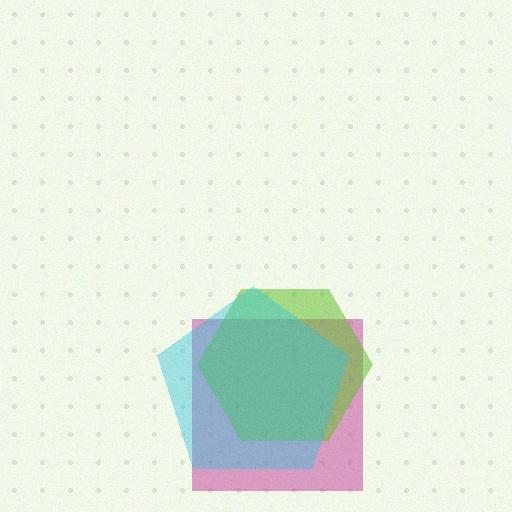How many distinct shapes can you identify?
There are 3 distinct shapes: a magenta square, a lime hexagon, a cyan pentagon.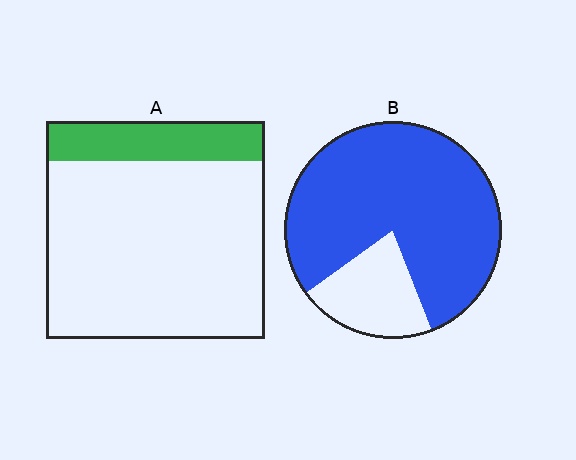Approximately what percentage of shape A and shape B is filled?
A is approximately 20% and B is approximately 80%.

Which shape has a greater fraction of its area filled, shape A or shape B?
Shape B.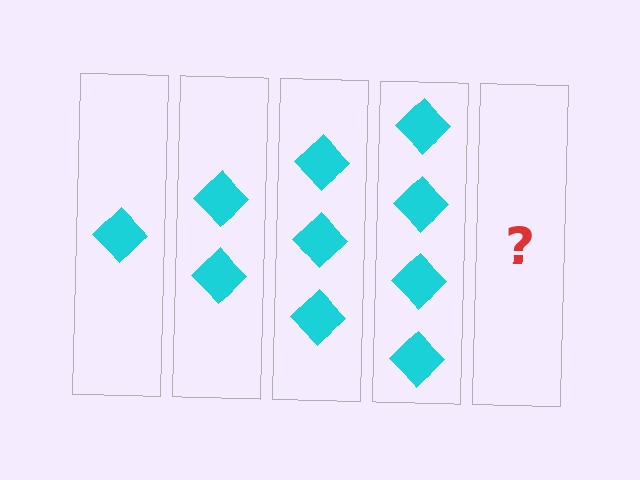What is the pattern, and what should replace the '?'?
The pattern is that each step adds one more diamond. The '?' should be 5 diamonds.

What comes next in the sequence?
The next element should be 5 diamonds.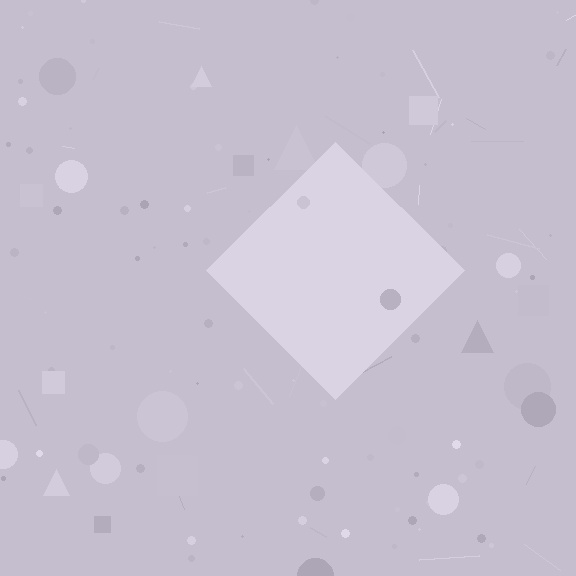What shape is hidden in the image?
A diamond is hidden in the image.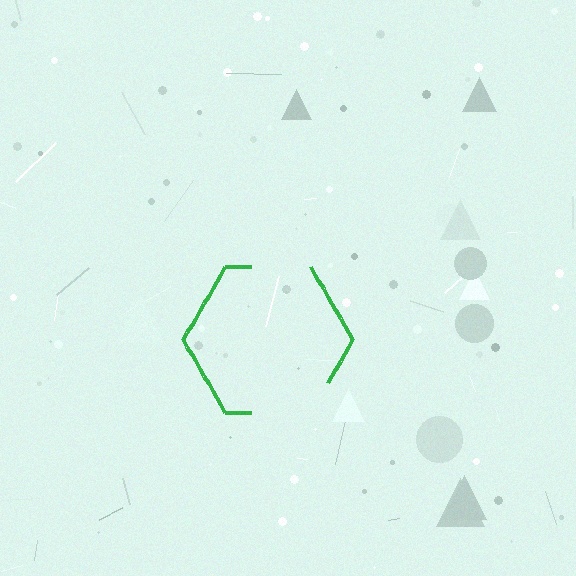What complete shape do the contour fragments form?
The contour fragments form a hexagon.